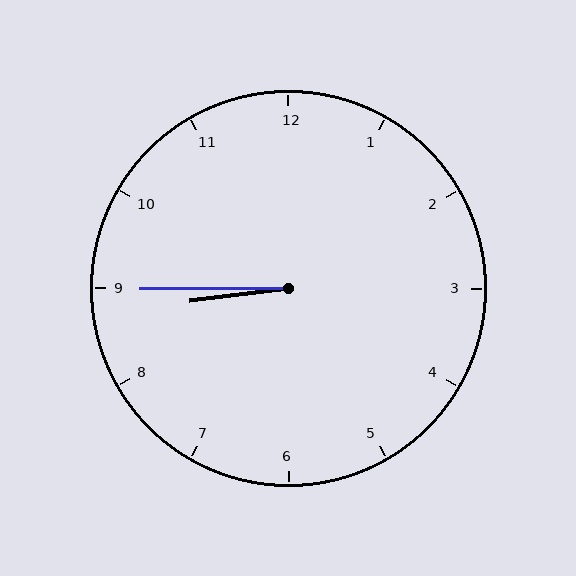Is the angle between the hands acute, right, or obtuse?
It is acute.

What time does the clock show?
8:45.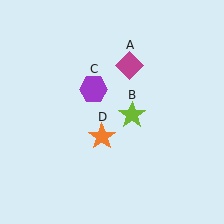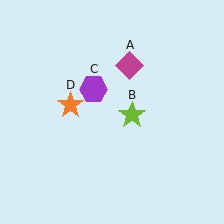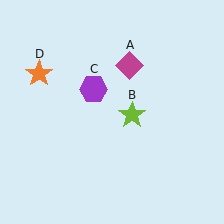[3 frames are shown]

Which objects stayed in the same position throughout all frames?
Magenta diamond (object A) and lime star (object B) and purple hexagon (object C) remained stationary.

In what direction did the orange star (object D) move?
The orange star (object D) moved up and to the left.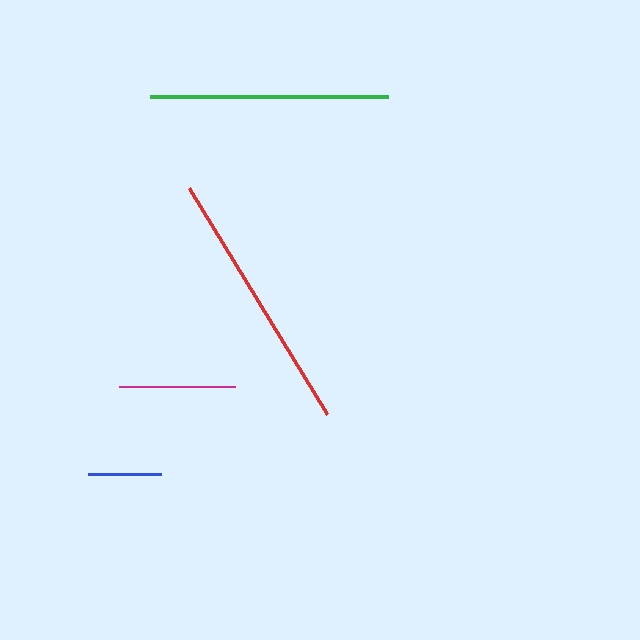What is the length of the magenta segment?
The magenta segment is approximately 116 pixels long.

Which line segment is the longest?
The red line is the longest at approximately 265 pixels.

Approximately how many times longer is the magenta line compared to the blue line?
The magenta line is approximately 1.6 times the length of the blue line.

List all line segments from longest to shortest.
From longest to shortest: red, green, magenta, blue.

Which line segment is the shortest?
The blue line is the shortest at approximately 73 pixels.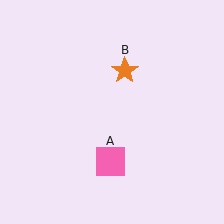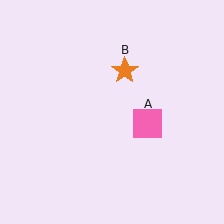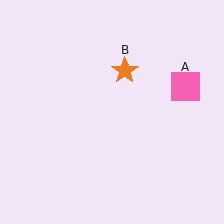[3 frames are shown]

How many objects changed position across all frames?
1 object changed position: pink square (object A).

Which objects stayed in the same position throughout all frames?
Orange star (object B) remained stationary.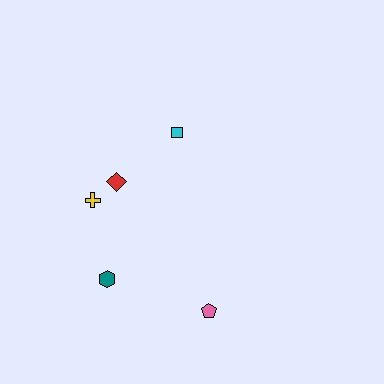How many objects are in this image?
There are 5 objects.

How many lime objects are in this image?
There are no lime objects.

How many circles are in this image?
There are no circles.